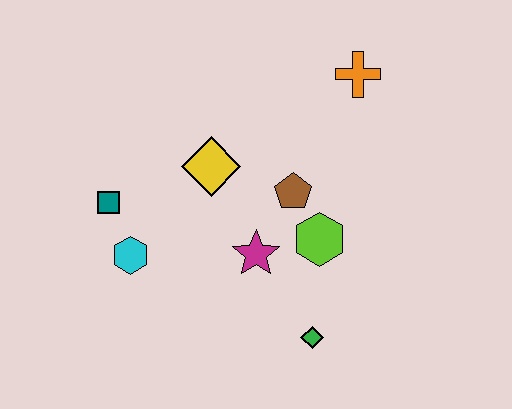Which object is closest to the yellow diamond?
The brown pentagon is closest to the yellow diamond.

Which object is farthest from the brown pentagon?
The teal square is farthest from the brown pentagon.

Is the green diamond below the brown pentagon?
Yes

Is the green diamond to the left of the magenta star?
No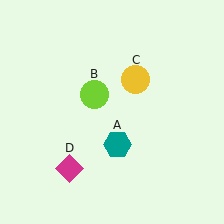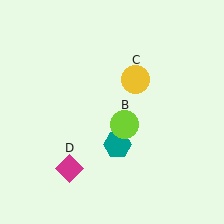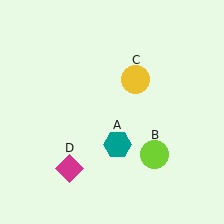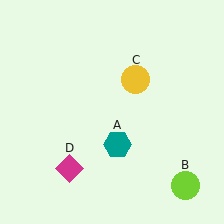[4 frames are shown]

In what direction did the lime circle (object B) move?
The lime circle (object B) moved down and to the right.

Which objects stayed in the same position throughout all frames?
Teal hexagon (object A) and yellow circle (object C) and magenta diamond (object D) remained stationary.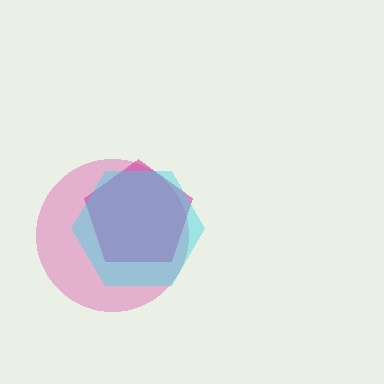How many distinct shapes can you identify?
There are 3 distinct shapes: a pink circle, a magenta pentagon, a cyan hexagon.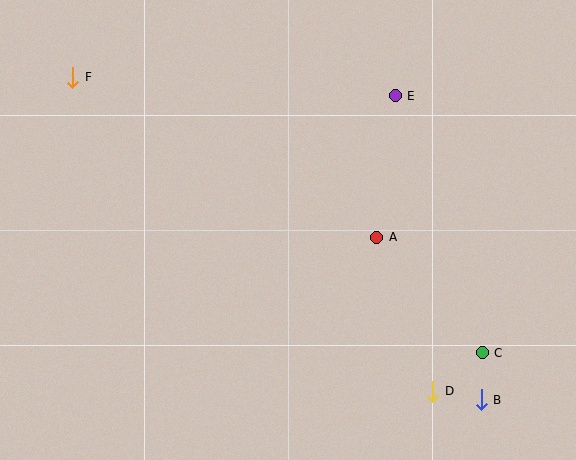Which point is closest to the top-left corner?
Point F is closest to the top-left corner.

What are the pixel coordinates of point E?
Point E is at (395, 96).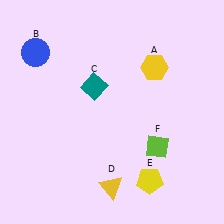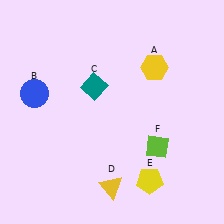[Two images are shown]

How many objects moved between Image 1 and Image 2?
1 object moved between the two images.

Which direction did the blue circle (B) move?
The blue circle (B) moved down.